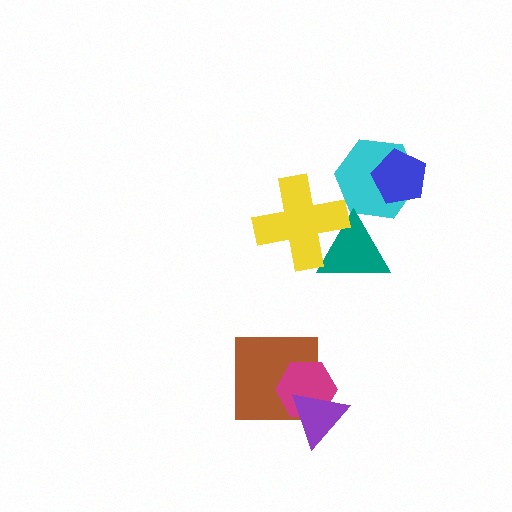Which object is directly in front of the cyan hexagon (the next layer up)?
The blue pentagon is directly in front of the cyan hexagon.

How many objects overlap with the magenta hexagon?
2 objects overlap with the magenta hexagon.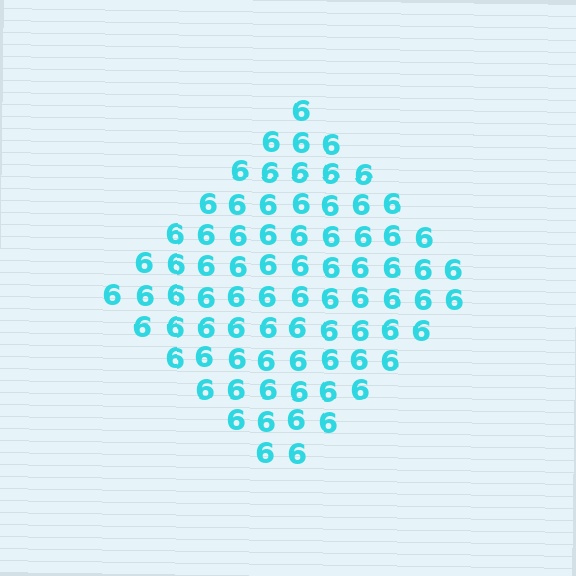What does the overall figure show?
The overall figure shows a diamond.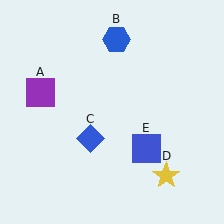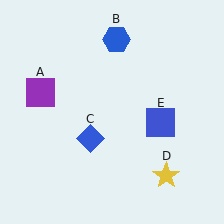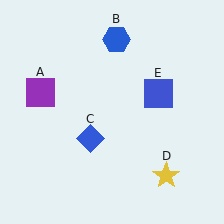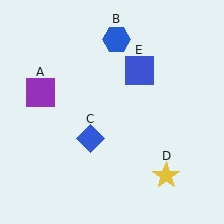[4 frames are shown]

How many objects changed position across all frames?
1 object changed position: blue square (object E).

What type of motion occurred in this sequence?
The blue square (object E) rotated counterclockwise around the center of the scene.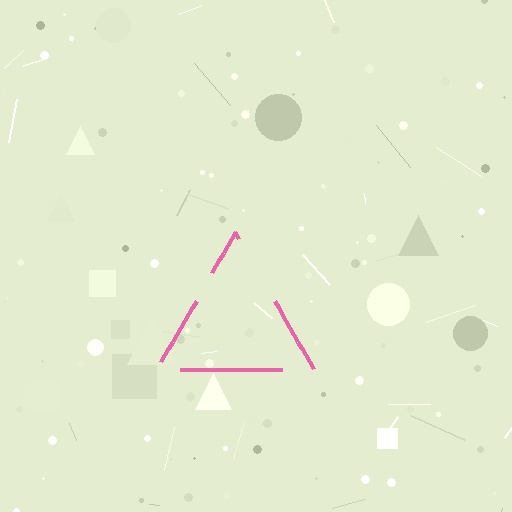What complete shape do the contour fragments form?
The contour fragments form a triangle.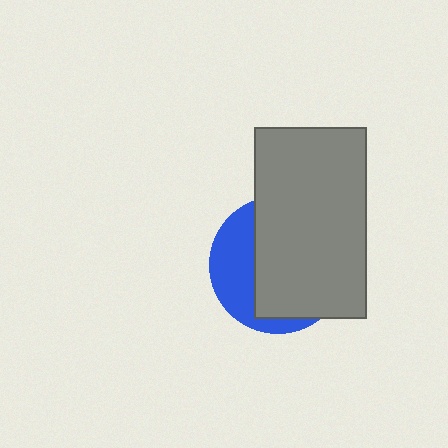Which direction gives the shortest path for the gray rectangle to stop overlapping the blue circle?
Moving right gives the shortest separation.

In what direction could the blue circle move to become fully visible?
The blue circle could move left. That would shift it out from behind the gray rectangle entirely.